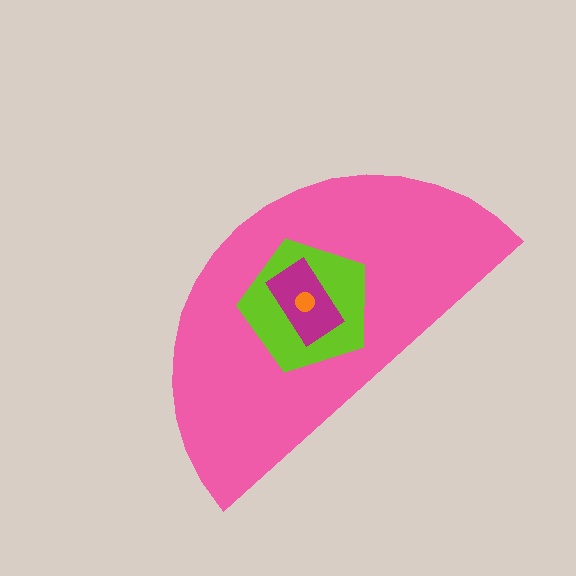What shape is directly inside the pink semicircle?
The lime pentagon.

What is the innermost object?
The orange circle.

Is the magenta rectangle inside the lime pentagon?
Yes.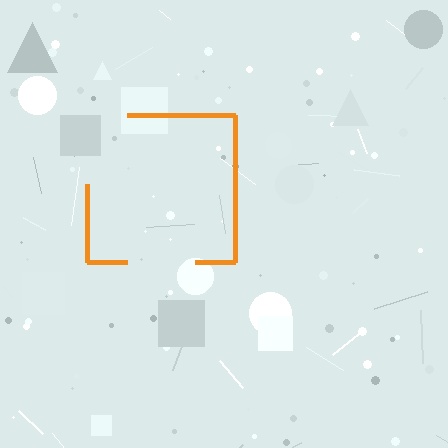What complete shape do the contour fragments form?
The contour fragments form a square.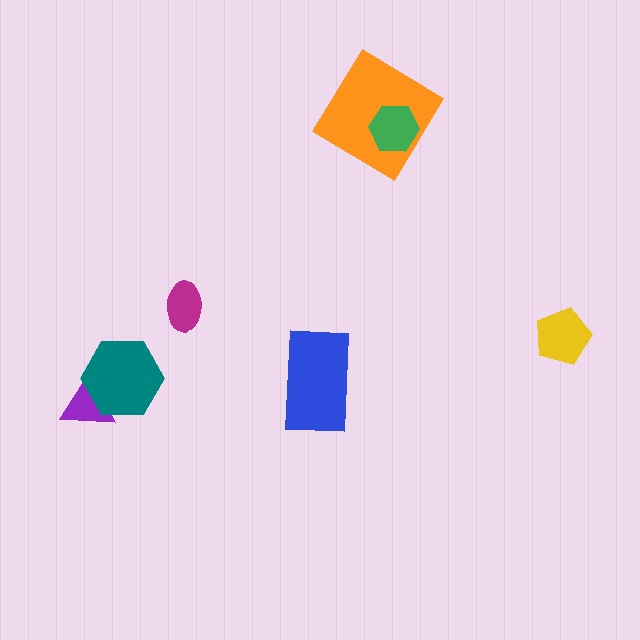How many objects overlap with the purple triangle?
1 object overlaps with the purple triangle.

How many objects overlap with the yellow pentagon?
0 objects overlap with the yellow pentagon.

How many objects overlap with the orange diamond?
1 object overlaps with the orange diamond.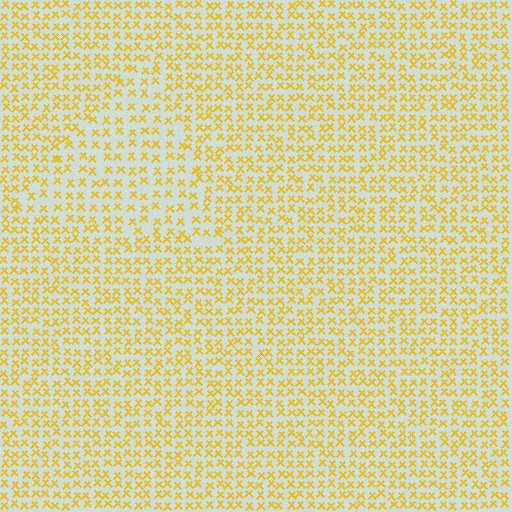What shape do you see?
I see a triangle.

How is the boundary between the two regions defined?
The boundary is defined by a change in element density (approximately 1.5x ratio). All elements are the same color, size, and shape.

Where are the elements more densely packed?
The elements are more densely packed outside the triangle boundary.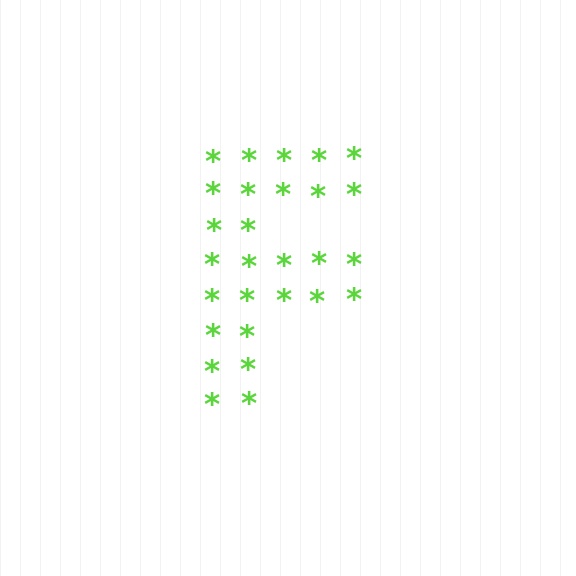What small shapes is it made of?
It is made of small asterisks.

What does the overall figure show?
The overall figure shows the letter F.